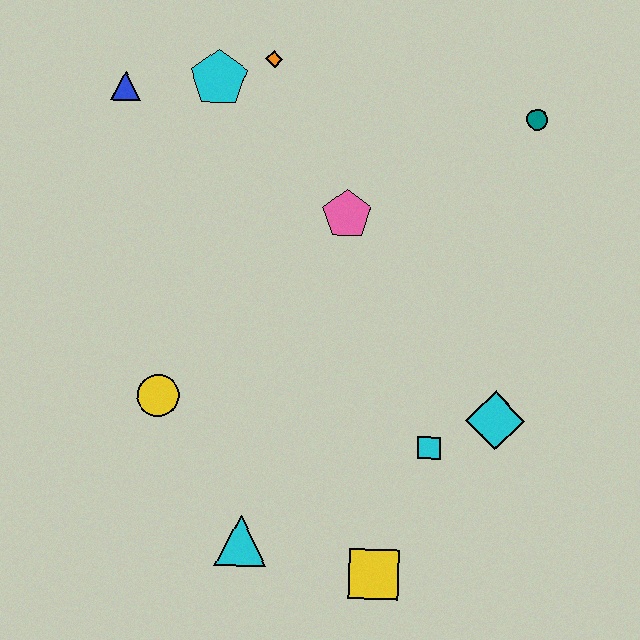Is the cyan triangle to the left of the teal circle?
Yes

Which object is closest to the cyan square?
The cyan diamond is closest to the cyan square.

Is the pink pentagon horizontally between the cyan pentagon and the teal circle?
Yes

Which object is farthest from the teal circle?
The cyan triangle is farthest from the teal circle.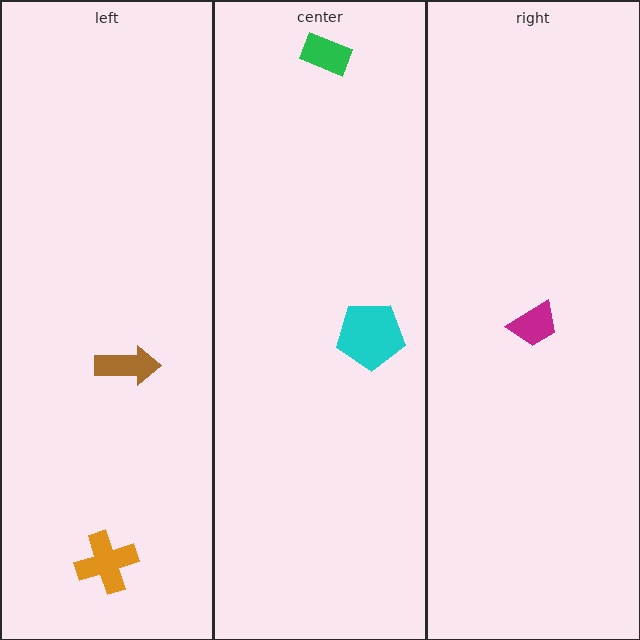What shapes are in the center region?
The cyan pentagon, the green rectangle.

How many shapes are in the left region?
2.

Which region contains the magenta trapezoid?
The right region.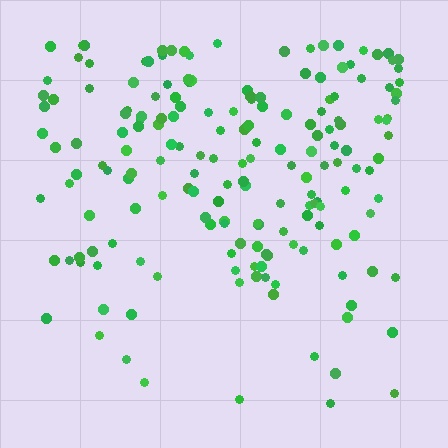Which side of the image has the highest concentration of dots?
The top.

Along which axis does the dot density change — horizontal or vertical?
Vertical.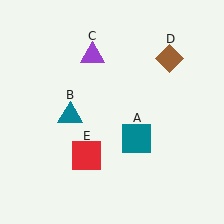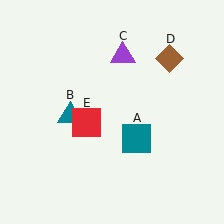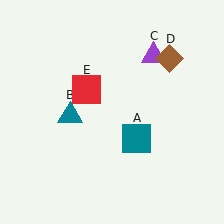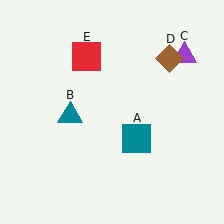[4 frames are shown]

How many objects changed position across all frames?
2 objects changed position: purple triangle (object C), red square (object E).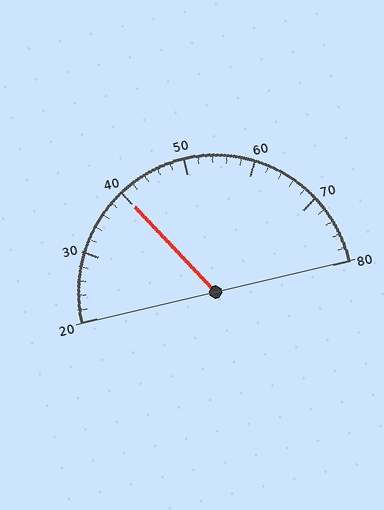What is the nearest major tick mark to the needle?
The nearest major tick mark is 40.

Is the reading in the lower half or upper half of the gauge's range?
The reading is in the lower half of the range (20 to 80).